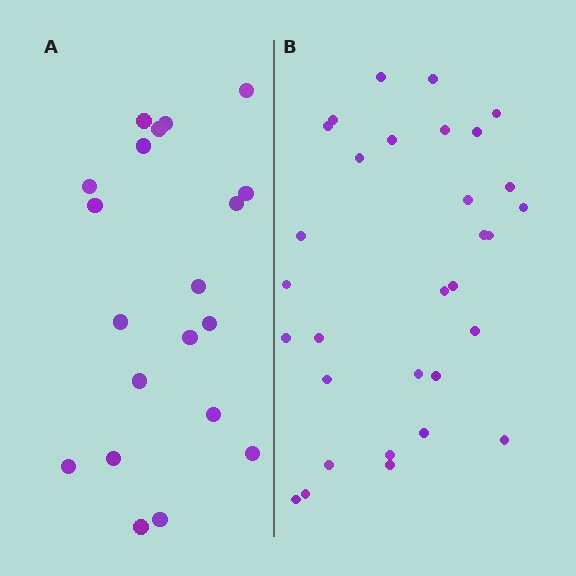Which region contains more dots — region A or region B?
Region B (the right region) has more dots.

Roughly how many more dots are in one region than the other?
Region B has roughly 12 or so more dots than region A.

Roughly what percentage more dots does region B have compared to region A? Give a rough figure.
About 55% more.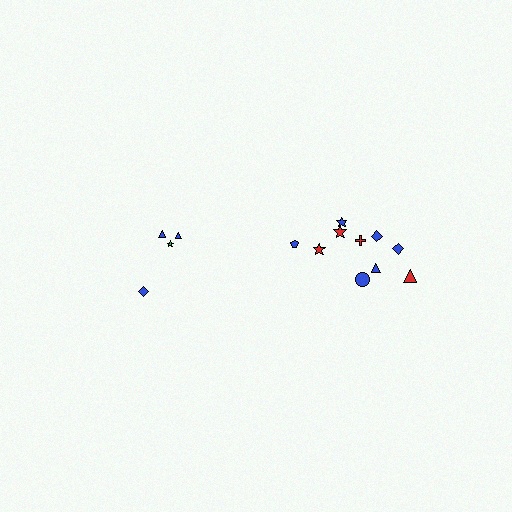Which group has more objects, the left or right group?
The right group.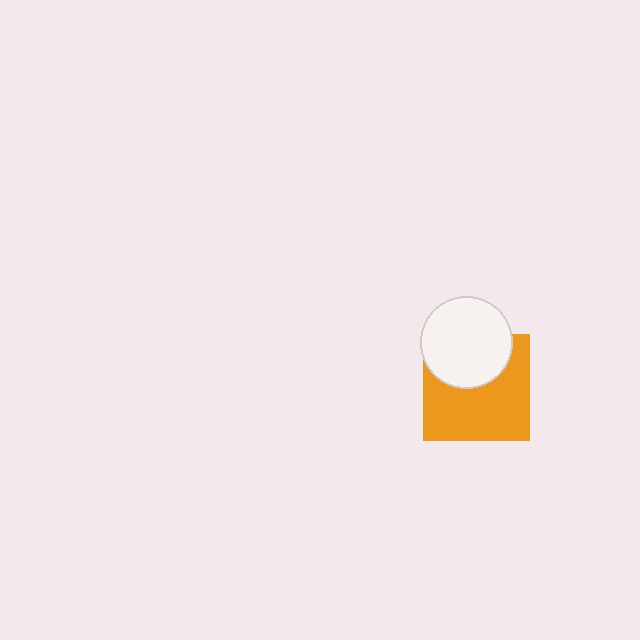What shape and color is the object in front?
The object in front is a white circle.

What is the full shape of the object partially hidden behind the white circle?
The partially hidden object is an orange square.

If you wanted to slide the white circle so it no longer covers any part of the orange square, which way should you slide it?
Slide it up — that is the most direct way to separate the two shapes.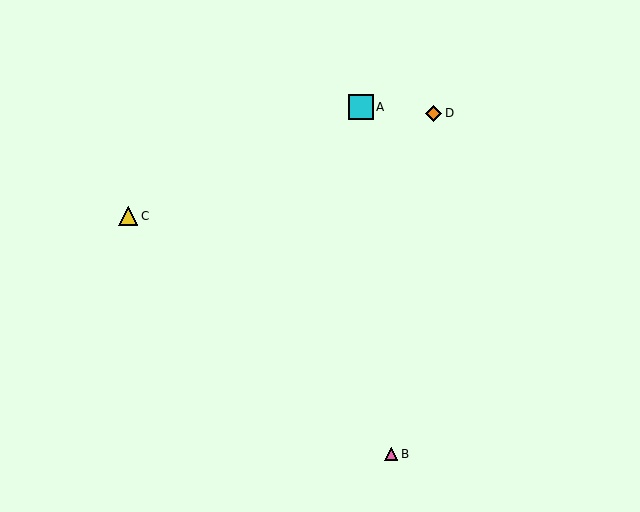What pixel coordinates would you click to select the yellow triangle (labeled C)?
Click at (128, 216) to select the yellow triangle C.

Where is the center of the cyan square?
The center of the cyan square is at (361, 107).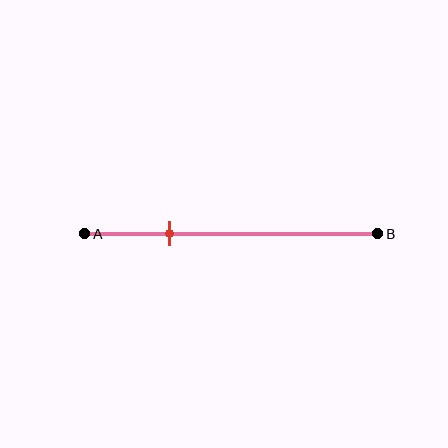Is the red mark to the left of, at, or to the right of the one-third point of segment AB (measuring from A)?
The red mark is to the left of the one-third point of segment AB.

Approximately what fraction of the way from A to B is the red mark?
The red mark is approximately 30% of the way from A to B.